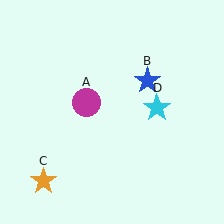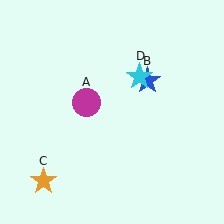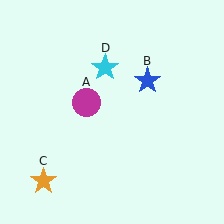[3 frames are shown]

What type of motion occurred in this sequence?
The cyan star (object D) rotated counterclockwise around the center of the scene.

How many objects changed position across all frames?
1 object changed position: cyan star (object D).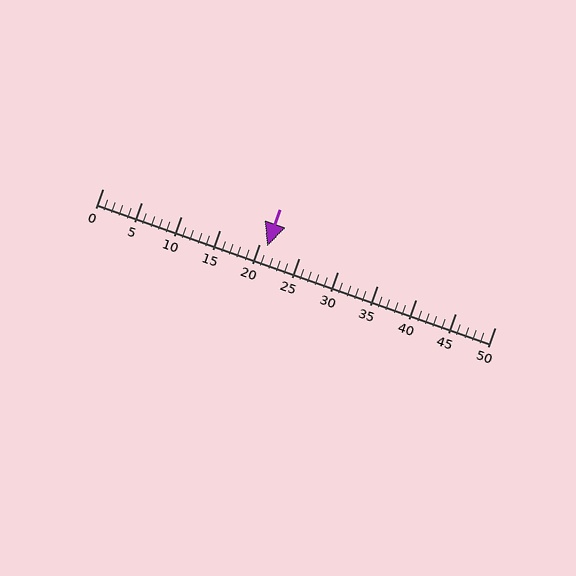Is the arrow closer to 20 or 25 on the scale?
The arrow is closer to 20.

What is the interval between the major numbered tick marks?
The major tick marks are spaced 5 units apart.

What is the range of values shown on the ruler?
The ruler shows values from 0 to 50.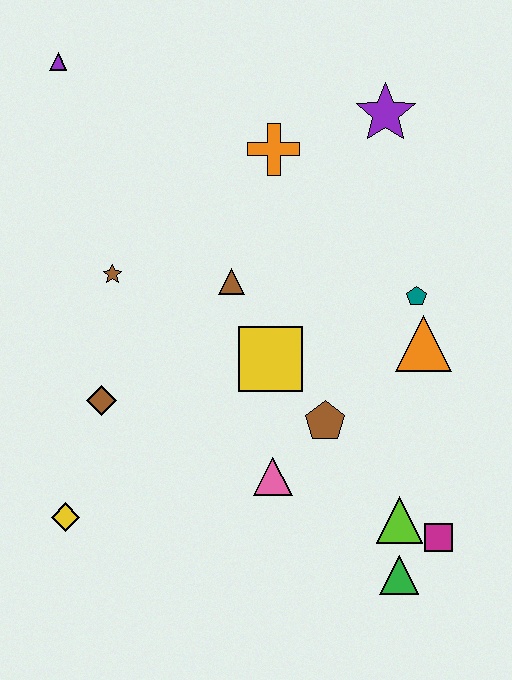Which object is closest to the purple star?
The orange cross is closest to the purple star.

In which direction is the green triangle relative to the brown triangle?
The green triangle is below the brown triangle.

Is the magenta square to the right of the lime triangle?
Yes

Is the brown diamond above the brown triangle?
No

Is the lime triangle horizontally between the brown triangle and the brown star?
No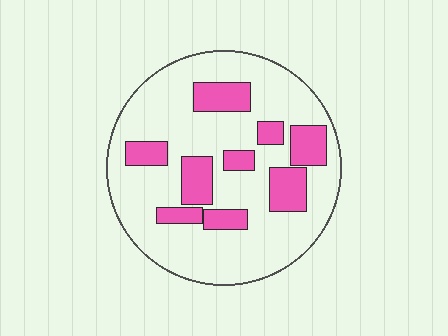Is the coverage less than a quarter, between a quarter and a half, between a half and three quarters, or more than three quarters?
Less than a quarter.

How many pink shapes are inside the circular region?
9.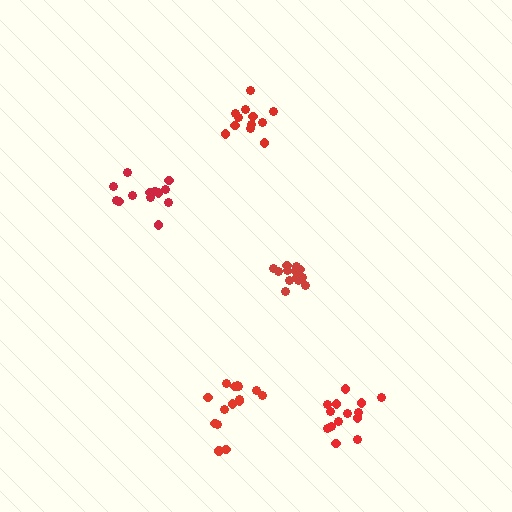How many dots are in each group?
Group 1: 13 dots, Group 2: 13 dots, Group 3: 12 dots, Group 4: 15 dots, Group 5: 14 dots (67 total).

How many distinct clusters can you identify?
There are 5 distinct clusters.